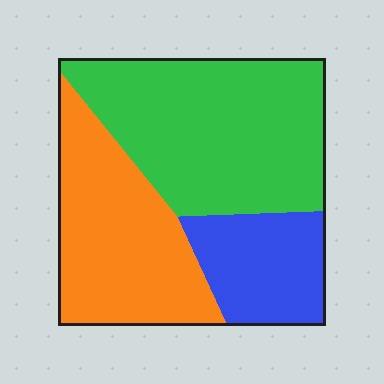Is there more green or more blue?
Green.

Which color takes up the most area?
Green, at roughly 45%.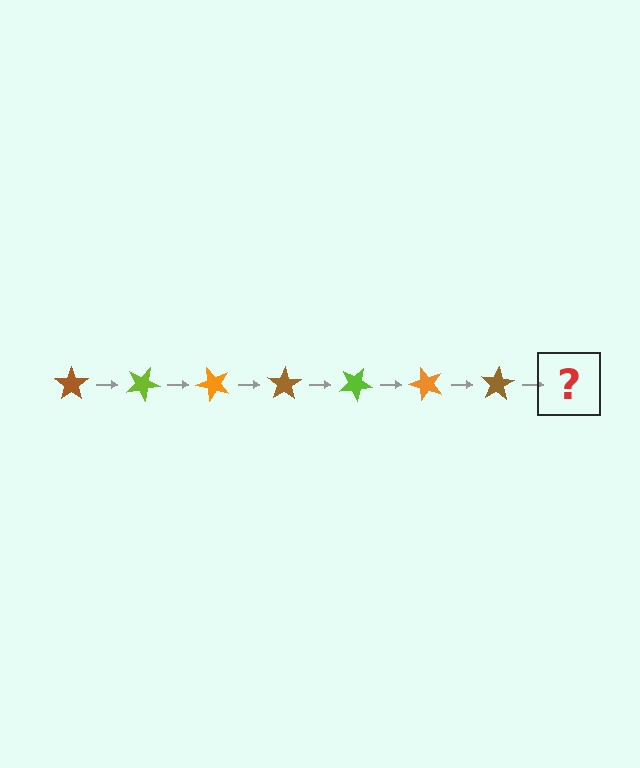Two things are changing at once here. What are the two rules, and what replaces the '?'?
The two rules are that it rotates 25 degrees each step and the color cycles through brown, lime, and orange. The '?' should be a lime star, rotated 175 degrees from the start.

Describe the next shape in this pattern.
It should be a lime star, rotated 175 degrees from the start.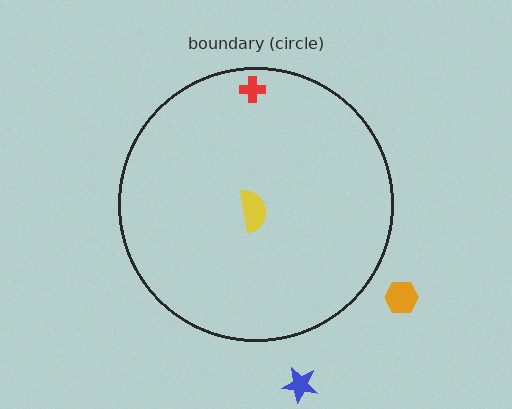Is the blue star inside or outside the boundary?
Outside.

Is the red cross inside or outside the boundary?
Inside.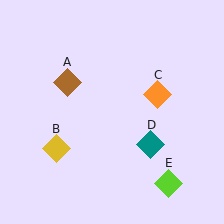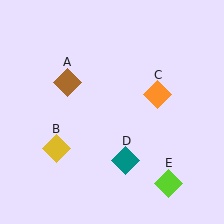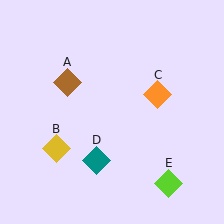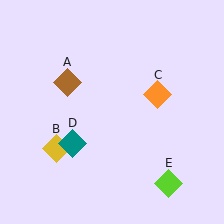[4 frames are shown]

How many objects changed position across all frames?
1 object changed position: teal diamond (object D).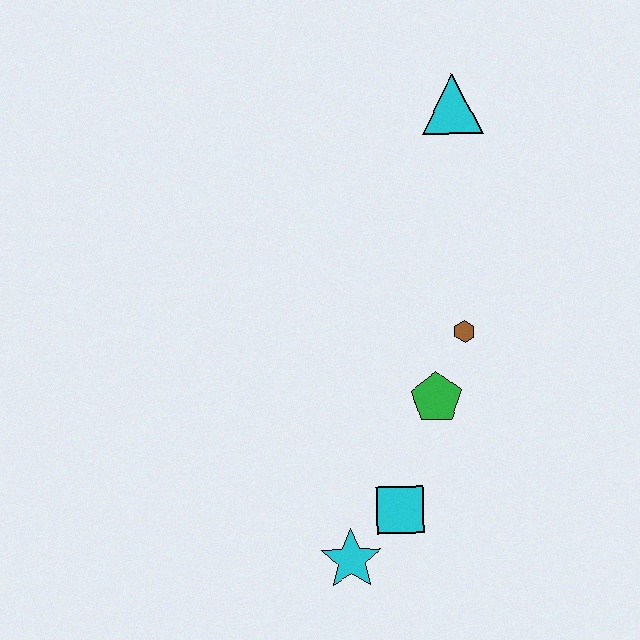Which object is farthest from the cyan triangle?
The cyan star is farthest from the cyan triangle.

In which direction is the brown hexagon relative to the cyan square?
The brown hexagon is above the cyan square.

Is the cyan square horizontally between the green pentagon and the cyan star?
Yes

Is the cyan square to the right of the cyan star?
Yes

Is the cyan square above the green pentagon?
No